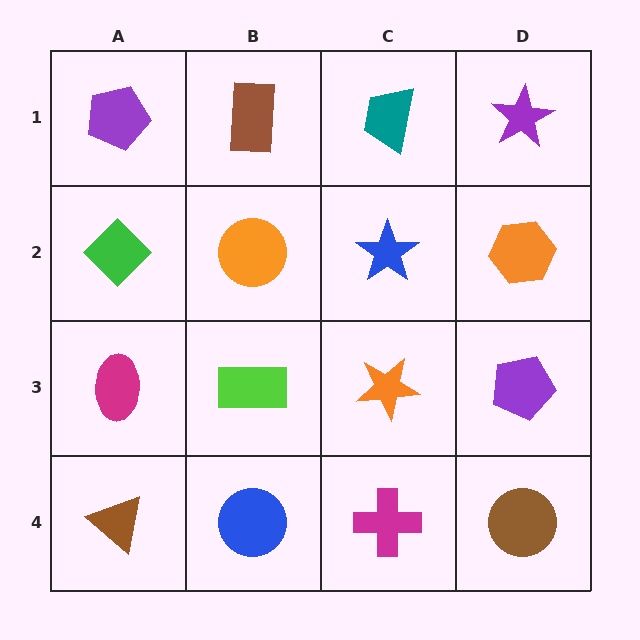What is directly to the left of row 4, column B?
A brown triangle.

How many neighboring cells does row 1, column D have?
2.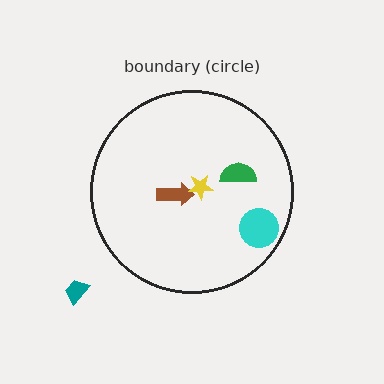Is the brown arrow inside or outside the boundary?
Inside.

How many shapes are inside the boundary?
4 inside, 1 outside.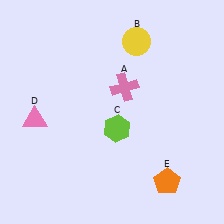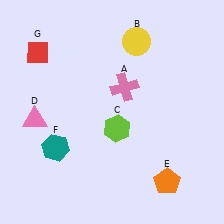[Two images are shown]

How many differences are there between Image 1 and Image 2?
There are 2 differences between the two images.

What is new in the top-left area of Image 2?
A red diamond (G) was added in the top-left area of Image 2.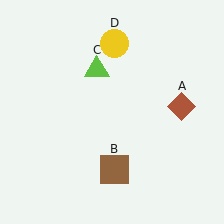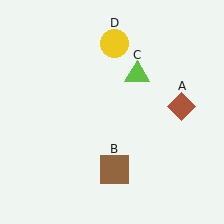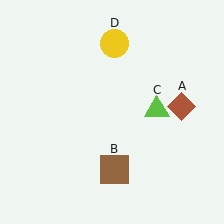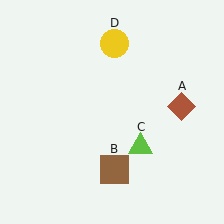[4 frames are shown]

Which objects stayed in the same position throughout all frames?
Brown diamond (object A) and brown square (object B) and yellow circle (object D) remained stationary.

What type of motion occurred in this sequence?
The lime triangle (object C) rotated clockwise around the center of the scene.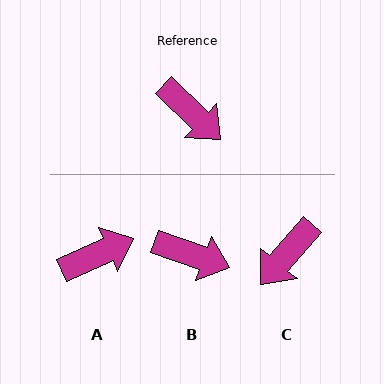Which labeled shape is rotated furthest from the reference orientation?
C, about 87 degrees away.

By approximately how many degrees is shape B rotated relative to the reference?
Approximately 24 degrees counter-clockwise.